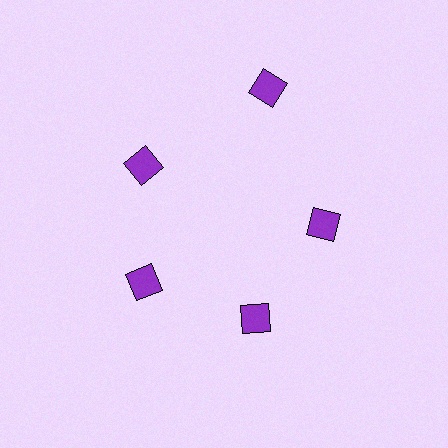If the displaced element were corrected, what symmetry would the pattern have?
It would have 5-fold rotational symmetry — the pattern would map onto itself every 72 degrees.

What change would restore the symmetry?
The symmetry would be restored by moving it inward, back onto the ring so that all 5 diamonds sit at equal angles and equal distance from the center.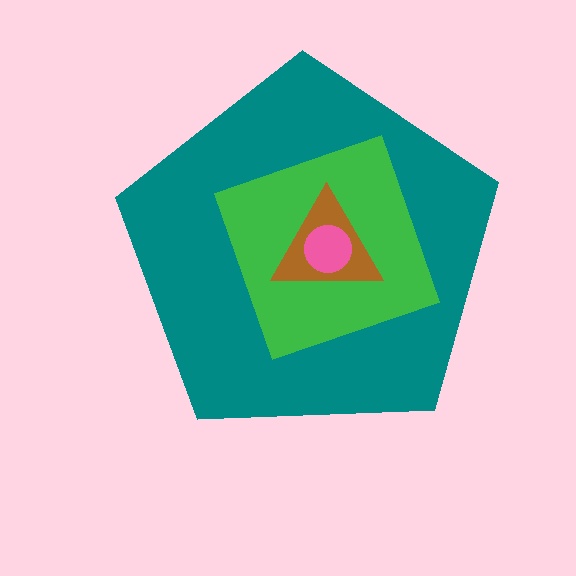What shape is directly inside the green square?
The brown triangle.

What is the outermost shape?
The teal pentagon.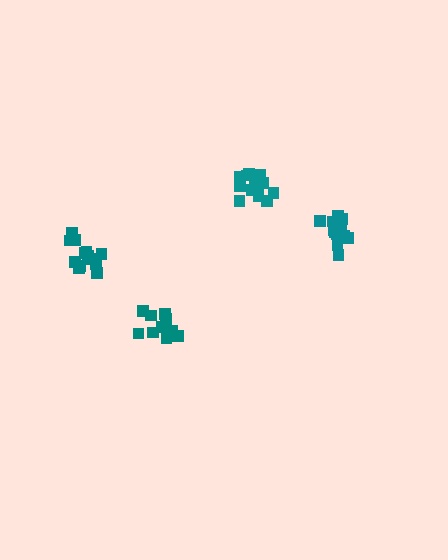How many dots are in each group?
Group 1: 14 dots, Group 2: 12 dots, Group 3: 11 dots, Group 4: 14 dots (51 total).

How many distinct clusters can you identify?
There are 4 distinct clusters.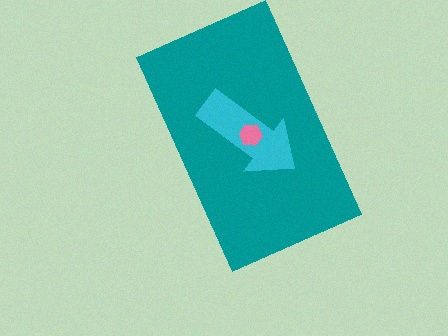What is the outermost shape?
The teal rectangle.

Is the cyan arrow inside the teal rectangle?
Yes.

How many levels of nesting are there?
3.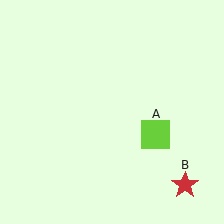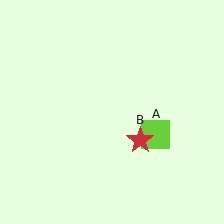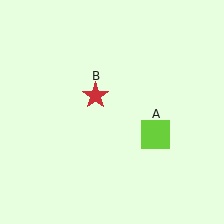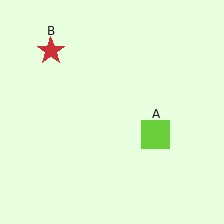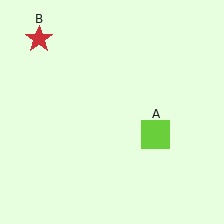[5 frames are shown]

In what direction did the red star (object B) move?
The red star (object B) moved up and to the left.